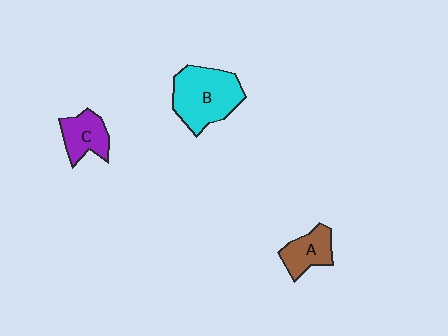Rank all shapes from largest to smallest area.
From largest to smallest: B (cyan), C (purple), A (brown).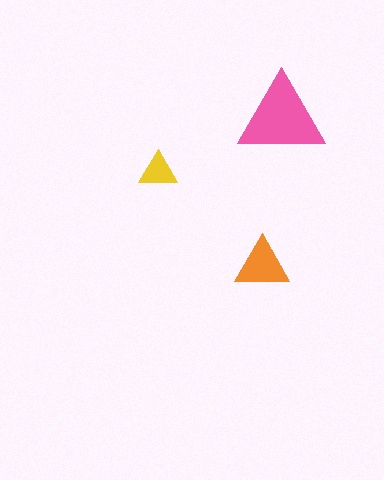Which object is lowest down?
The orange triangle is bottommost.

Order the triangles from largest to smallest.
the pink one, the orange one, the yellow one.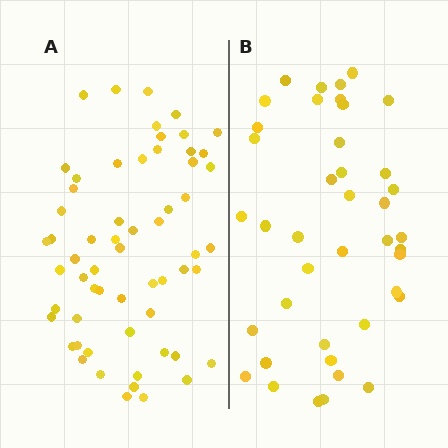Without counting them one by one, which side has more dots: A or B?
Region A (the left region) has more dots.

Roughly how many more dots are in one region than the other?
Region A has approximately 20 more dots than region B.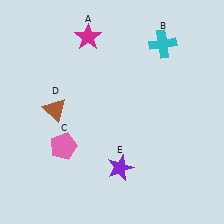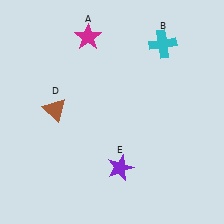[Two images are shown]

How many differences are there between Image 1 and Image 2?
There is 1 difference between the two images.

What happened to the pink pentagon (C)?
The pink pentagon (C) was removed in Image 2. It was in the bottom-left area of Image 1.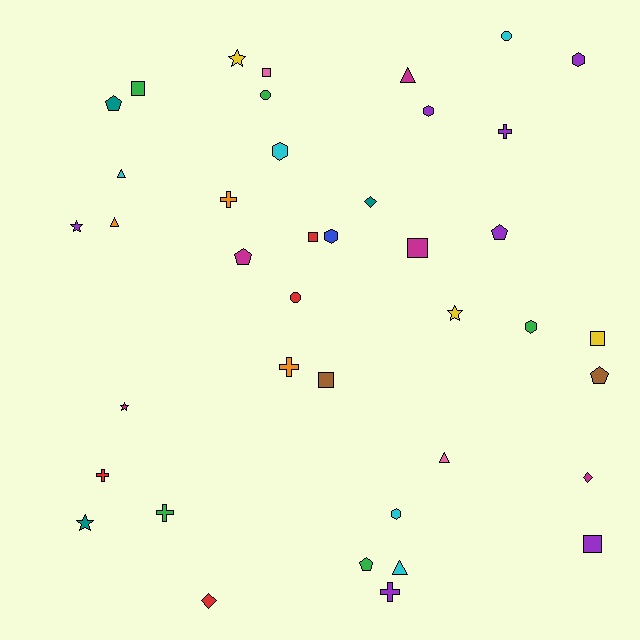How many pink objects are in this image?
There are 2 pink objects.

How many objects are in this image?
There are 40 objects.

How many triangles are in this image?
There are 5 triangles.